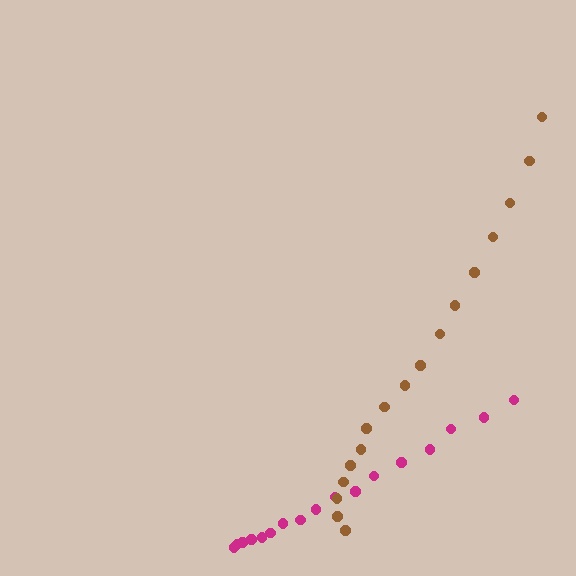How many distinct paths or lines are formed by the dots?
There are 2 distinct paths.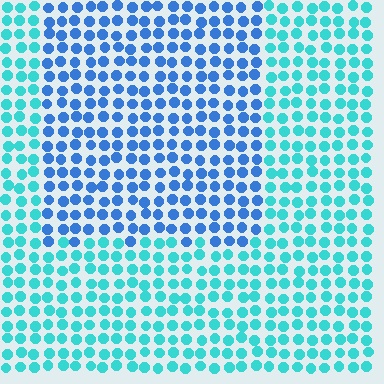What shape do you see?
I see a rectangle.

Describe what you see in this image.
The image is filled with small cyan elements in a uniform arrangement. A rectangle-shaped region is visible where the elements are tinted to a slightly different hue, forming a subtle color boundary.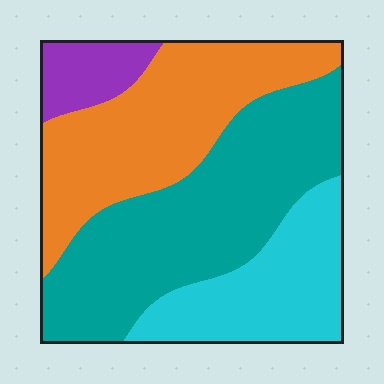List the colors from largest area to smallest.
From largest to smallest: teal, orange, cyan, purple.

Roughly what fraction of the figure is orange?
Orange covers about 30% of the figure.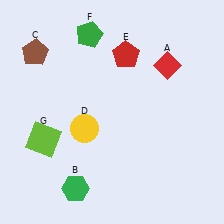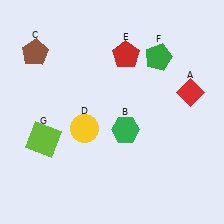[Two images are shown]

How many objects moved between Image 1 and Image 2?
3 objects moved between the two images.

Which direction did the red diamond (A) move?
The red diamond (A) moved down.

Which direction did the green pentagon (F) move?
The green pentagon (F) moved right.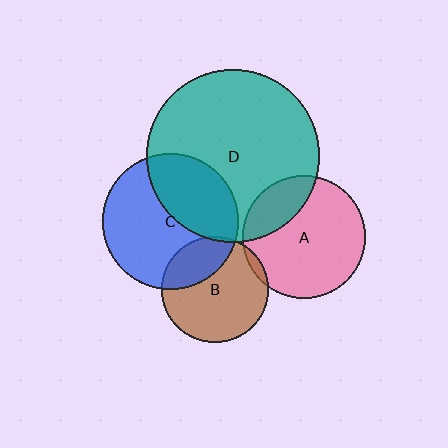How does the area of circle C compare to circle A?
Approximately 1.2 times.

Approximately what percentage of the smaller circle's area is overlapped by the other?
Approximately 30%.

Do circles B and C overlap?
Yes.